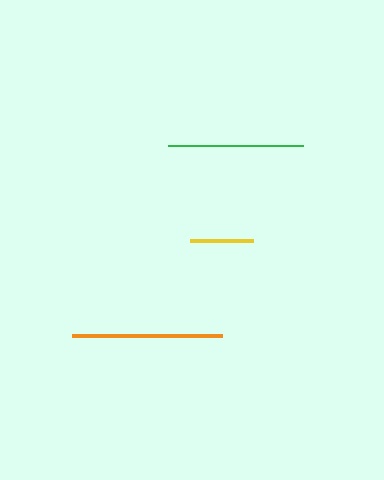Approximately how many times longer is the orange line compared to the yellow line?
The orange line is approximately 2.4 times the length of the yellow line.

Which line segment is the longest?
The orange line is the longest at approximately 149 pixels.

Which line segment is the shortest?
The yellow line is the shortest at approximately 63 pixels.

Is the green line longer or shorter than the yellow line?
The green line is longer than the yellow line.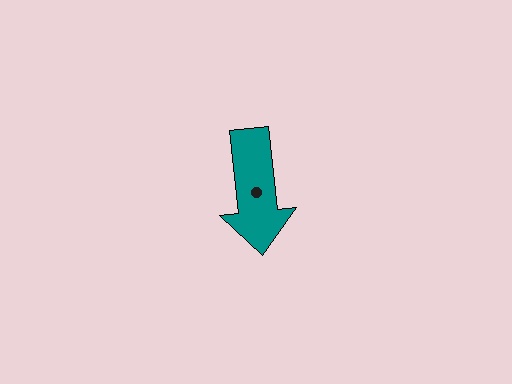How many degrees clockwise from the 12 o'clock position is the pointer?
Approximately 174 degrees.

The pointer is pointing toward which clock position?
Roughly 6 o'clock.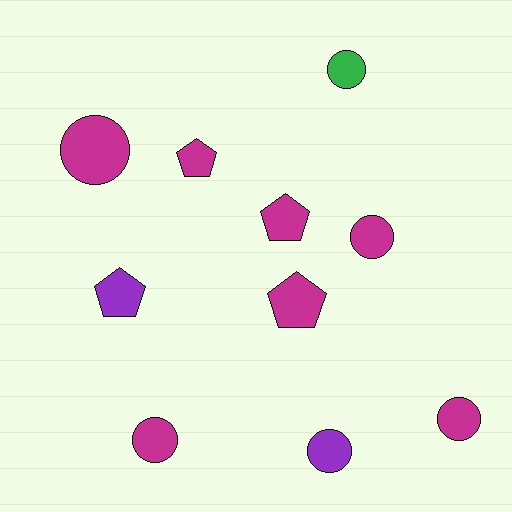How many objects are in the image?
There are 10 objects.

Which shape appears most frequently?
Circle, with 6 objects.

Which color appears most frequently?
Magenta, with 7 objects.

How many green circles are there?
There is 1 green circle.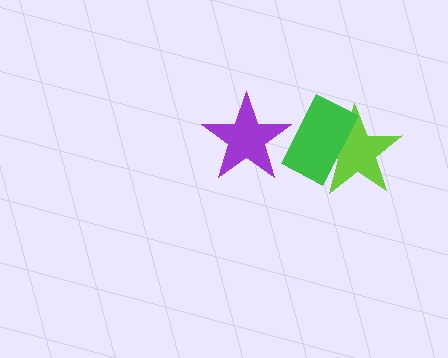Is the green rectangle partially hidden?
Yes, it is partially covered by another shape.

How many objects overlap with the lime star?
1 object overlaps with the lime star.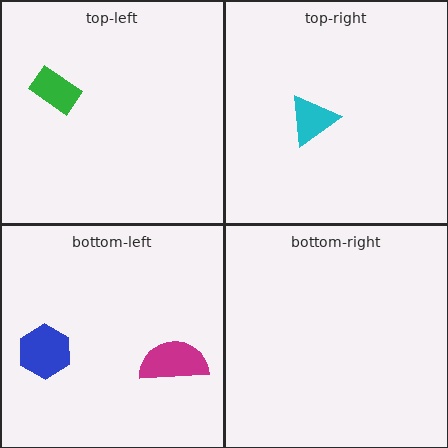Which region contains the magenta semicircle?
The bottom-left region.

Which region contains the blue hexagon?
The bottom-left region.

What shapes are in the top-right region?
The cyan triangle.